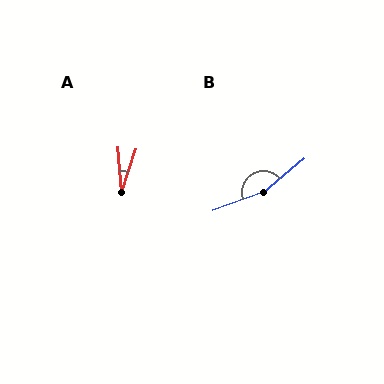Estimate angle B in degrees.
Approximately 161 degrees.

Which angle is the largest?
B, at approximately 161 degrees.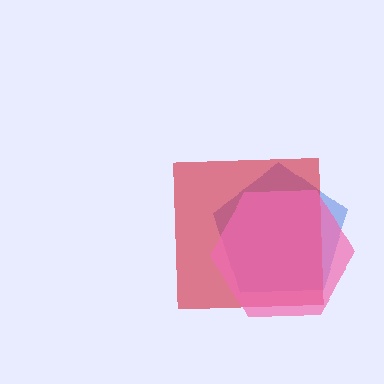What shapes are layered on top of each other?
The layered shapes are: a blue pentagon, a red square, a pink hexagon.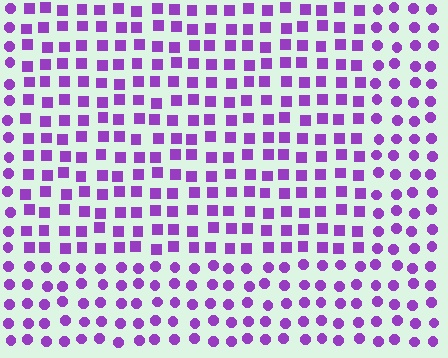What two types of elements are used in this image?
The image uses squares inside the rectangle region and circles outside it.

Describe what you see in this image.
The image is filled with small purple elements arranged in a uniform grid. A rectangle-shaped region contains squares, while the surrounding area contains circles. The boundary is defined purely by the change in element shape.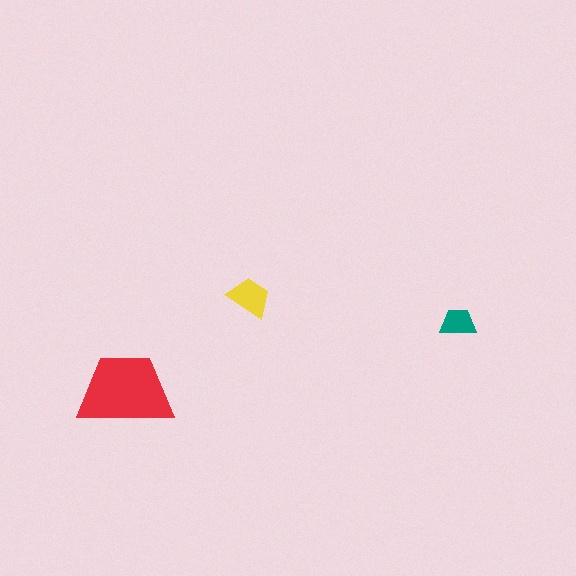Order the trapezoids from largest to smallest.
the red one, the yellow one, the teal one.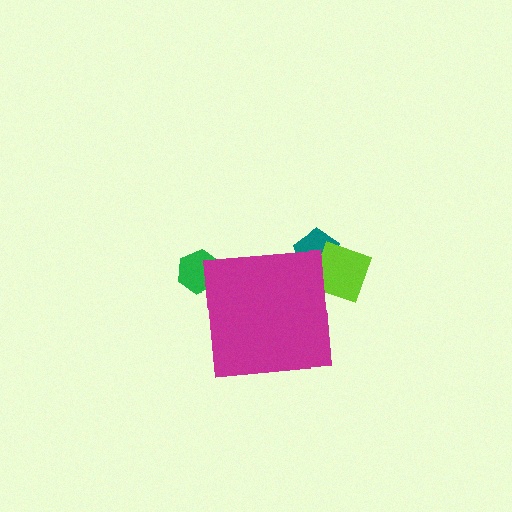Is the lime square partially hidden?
Yes, the lime square is partially hidden behind the magenta square.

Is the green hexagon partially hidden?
Yes, the green hexagon is partially hidden behind the magenta square.